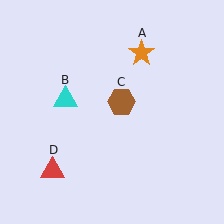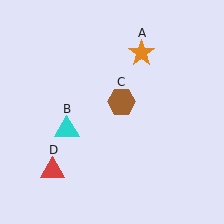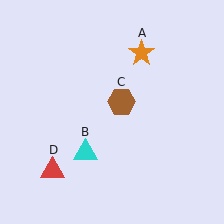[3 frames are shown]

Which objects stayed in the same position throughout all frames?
Orange star (object A) and brown hexagon (object C) and red triangle (object D) remained stationary.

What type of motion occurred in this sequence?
The cyan triangle (object B) rotated counterclockwise around the center of the scene.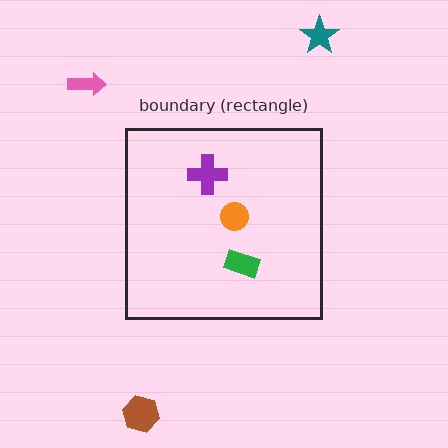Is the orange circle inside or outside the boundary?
Inside.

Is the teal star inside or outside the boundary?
Outside.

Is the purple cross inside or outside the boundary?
Inside.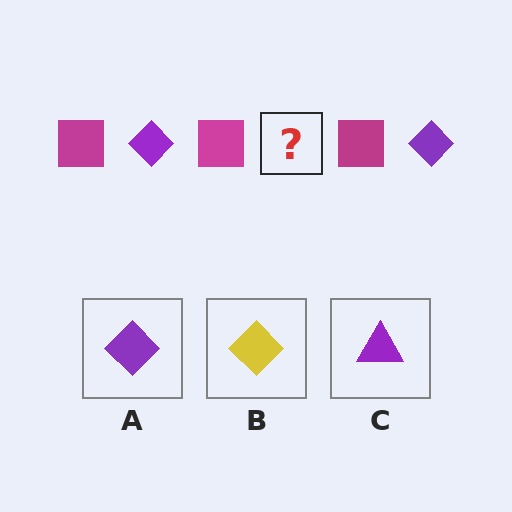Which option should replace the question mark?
Option A.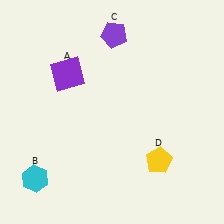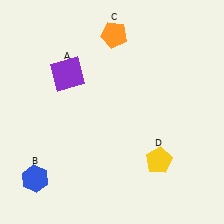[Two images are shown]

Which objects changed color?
B changed from cyan to blue. C changed from purple to orange.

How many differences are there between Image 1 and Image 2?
There are 2 differences between the two images.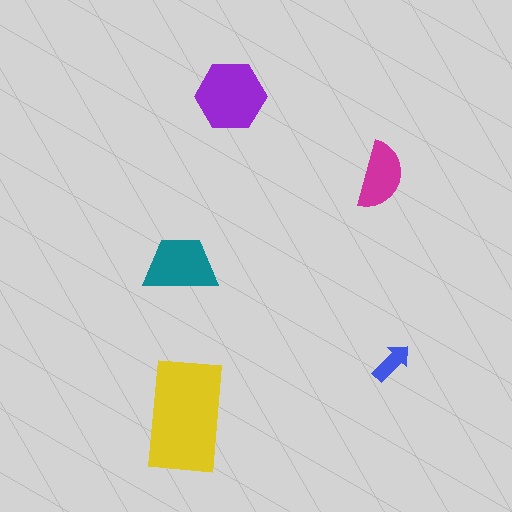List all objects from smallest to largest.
The blue arrow, the magenta semicircle, the teal trapezoid, the purple hexagon, the yellow rectangle.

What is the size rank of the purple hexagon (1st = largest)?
2nd.